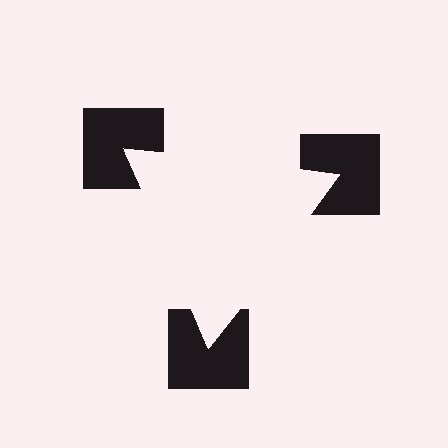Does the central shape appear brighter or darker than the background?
It typically appears slightly brighter than the background, even though no actual brightness change is drawn.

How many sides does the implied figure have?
3 sides.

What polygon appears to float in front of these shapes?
An illusory triangle — its edges are inferred from the aligned wedge cuts in the notched squares, not physically drawn.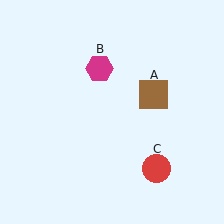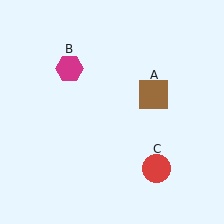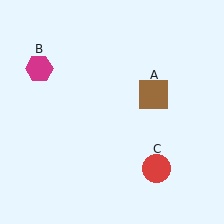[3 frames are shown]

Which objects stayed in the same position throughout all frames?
Brown square (object A) and red circle (object C) remained stationary.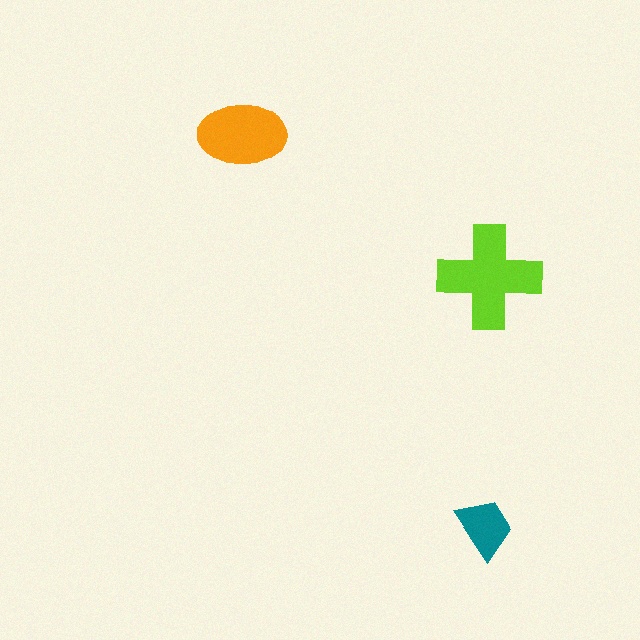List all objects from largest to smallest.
The lime cross, the orange ellipse, the teal trapezoid.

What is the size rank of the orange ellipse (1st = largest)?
2nd.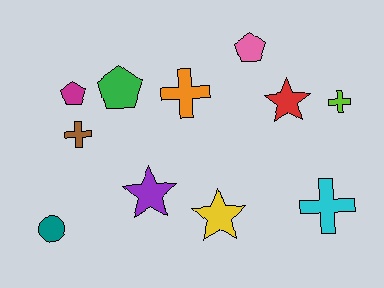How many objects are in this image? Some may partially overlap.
There are 11 objects.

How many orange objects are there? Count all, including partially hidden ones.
There is 1 orange object.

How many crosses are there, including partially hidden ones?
There are 4 crosses.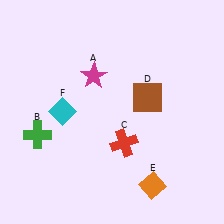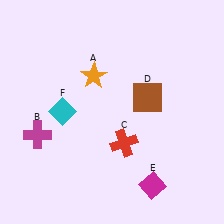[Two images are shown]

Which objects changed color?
A changed from magenta to orange. B changed from green to magenta. E changed from orange to magenta.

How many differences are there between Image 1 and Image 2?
There are 3 differences between the two images.